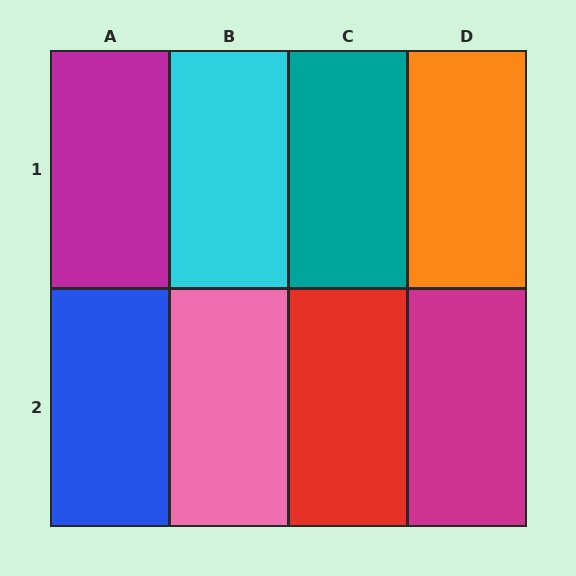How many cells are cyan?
1 cell is cyan.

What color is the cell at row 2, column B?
Pink.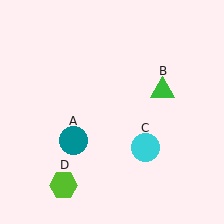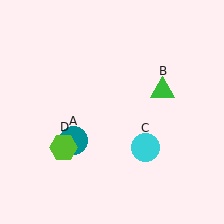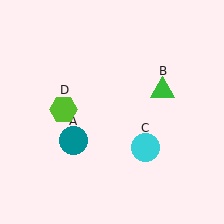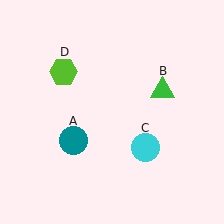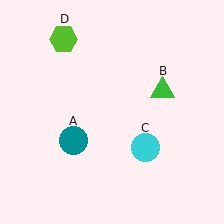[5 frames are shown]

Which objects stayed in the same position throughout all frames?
Teal circle (object A) and green triangle (object B) and cyan circle (object C) remained stationary.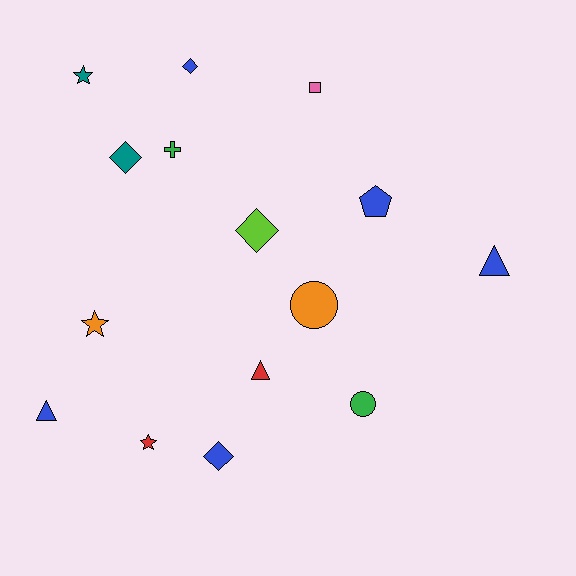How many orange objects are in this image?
There are 2 orange objects.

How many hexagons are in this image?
There are no hexagons.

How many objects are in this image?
There are 15 objects.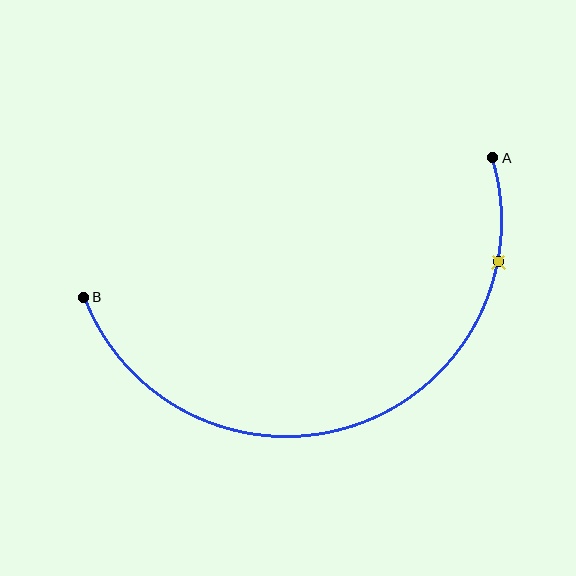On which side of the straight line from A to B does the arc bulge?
The arc bulges below the straight line connecting A and B.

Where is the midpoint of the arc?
The arc midpoint is the point on the curve farthest from the straight line joining A and B. It sits below that line.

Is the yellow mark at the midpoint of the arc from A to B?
No. The yellow mark lies on the arc but is closer to endpoint A. The arc midpoint would be at the point on the curve equidistant along the arc from both A and B.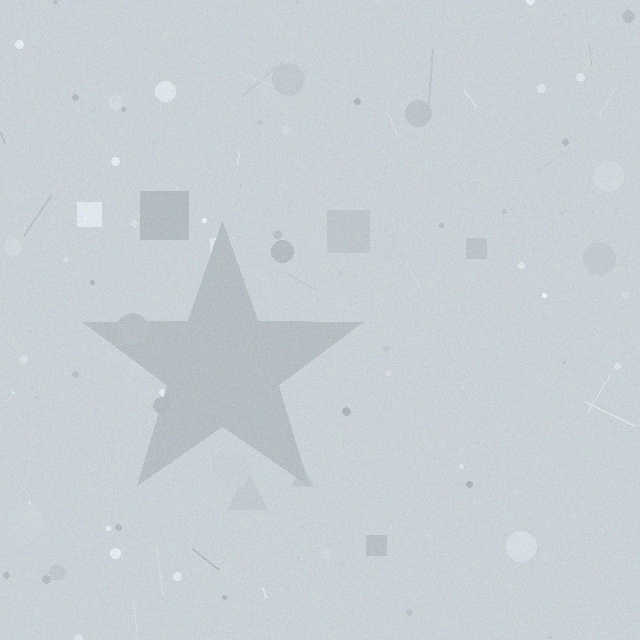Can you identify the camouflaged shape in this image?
The camouflaged shape is a star.